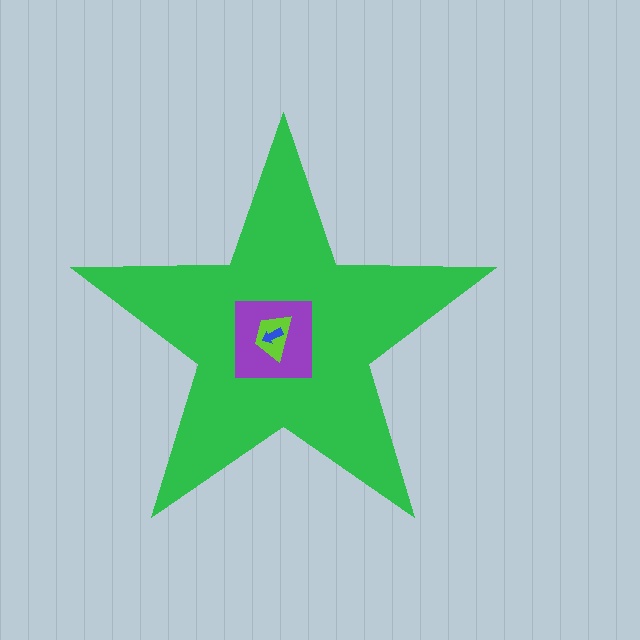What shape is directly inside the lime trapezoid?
The blue arrow.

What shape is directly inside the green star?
The purple square.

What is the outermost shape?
The green star.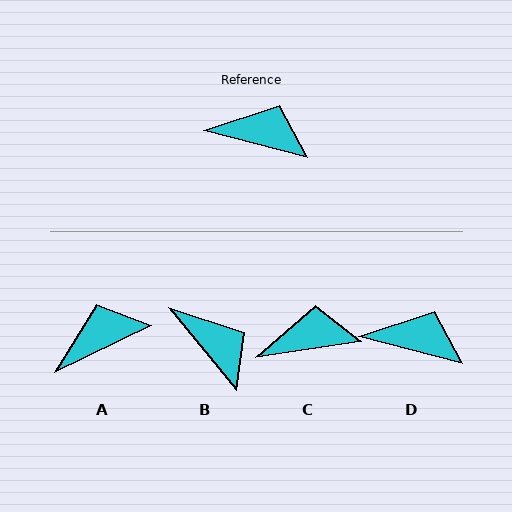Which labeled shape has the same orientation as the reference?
D.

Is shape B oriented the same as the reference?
No, it is off by about 36 degrees.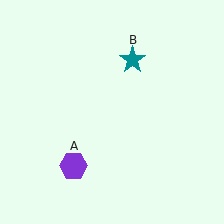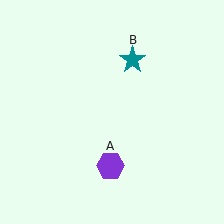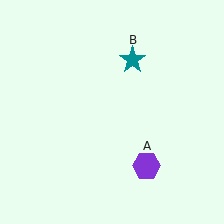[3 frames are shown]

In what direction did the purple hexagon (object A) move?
The purple hexagon (object A) moved right.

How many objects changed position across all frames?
1 object changed position: purple hexagon (object A).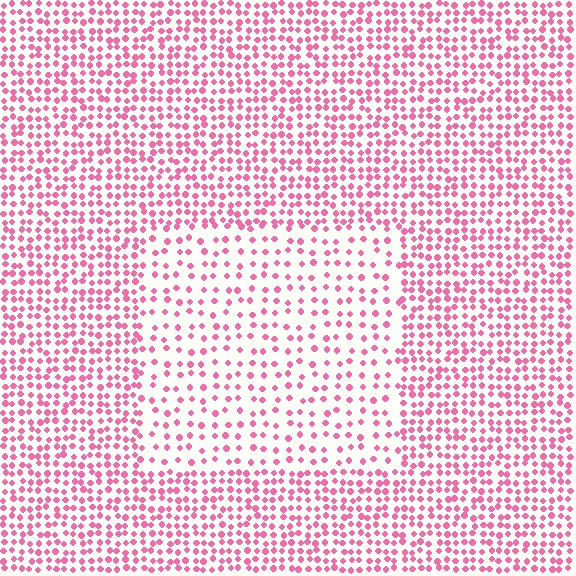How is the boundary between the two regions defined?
The boundary is defined by a change in element density (approximately 2.0x ratio). All elements are the same color, size, and shape.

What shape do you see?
I see a rectangle.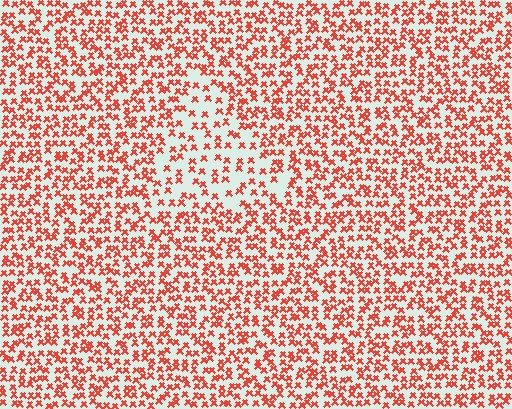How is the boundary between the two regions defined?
The boundary is defined by a change in element density (approximately 1.8x ratio). All elements are the same color, size, and shape.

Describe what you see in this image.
The image contains small red elements arranged at two different densities. A triangle-shaped region is visible where the elements are less densely packed than the surrounding area.